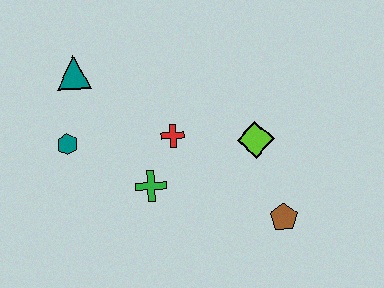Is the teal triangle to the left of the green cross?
Yes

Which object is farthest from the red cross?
The brown pentagon is farthest from the red cross.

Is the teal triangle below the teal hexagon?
No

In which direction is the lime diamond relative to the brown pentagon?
The lime diamond is above the brown pentagon.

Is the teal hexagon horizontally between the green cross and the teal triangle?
No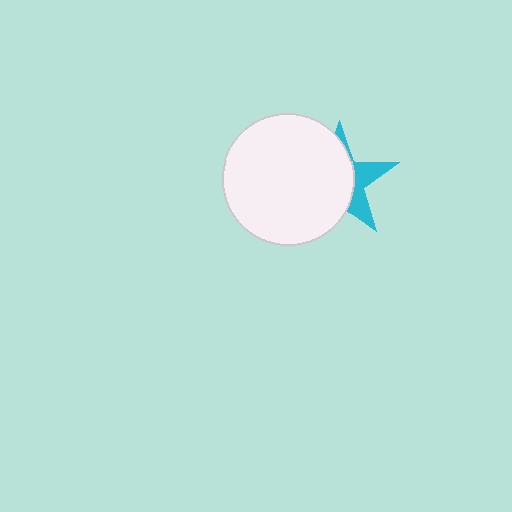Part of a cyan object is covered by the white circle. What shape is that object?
It is a star.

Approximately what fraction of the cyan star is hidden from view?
Roughly 66% of the cyan star is hidden behind the white circle.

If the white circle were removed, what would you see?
You would see the complete cyan star.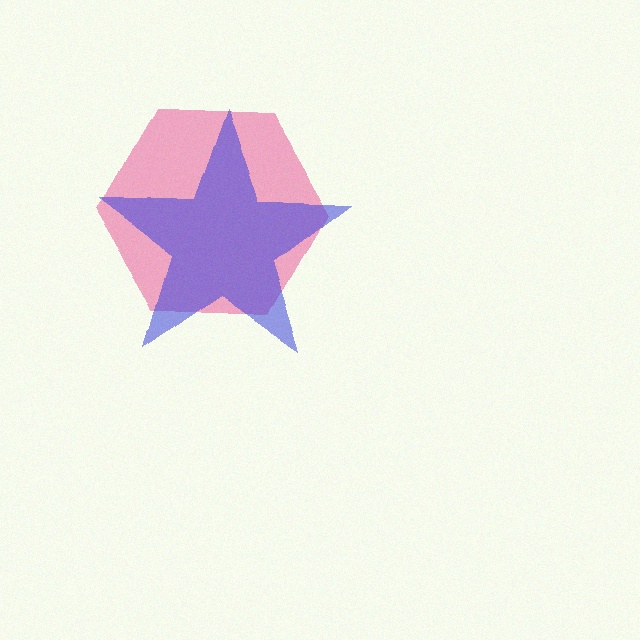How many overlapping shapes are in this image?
There are 2 overlapping shapes in the image.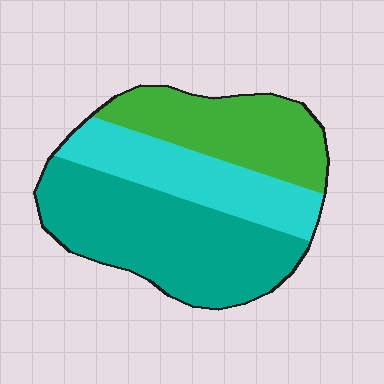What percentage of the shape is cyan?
Cyan covers roughly 25% of the shape.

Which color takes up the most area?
Teal, at roughly 45%.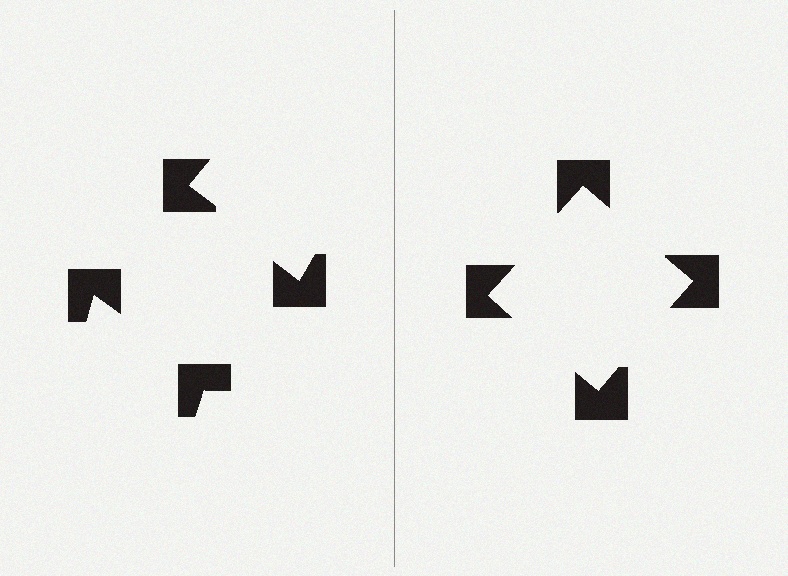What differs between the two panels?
The notched squares are positioned identically on both sides; only the wedge orientations differ. On the right they align to a square; on the left they are misaligned.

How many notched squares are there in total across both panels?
8 — 4 on each side.